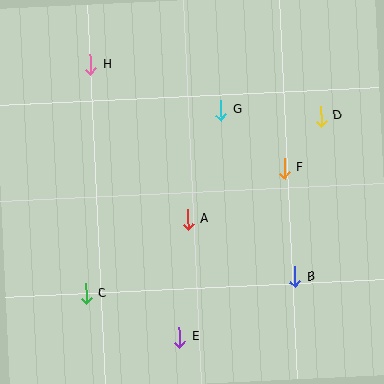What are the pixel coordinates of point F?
Point F is at (284, 168).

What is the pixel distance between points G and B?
The distance between G and B is 183 pixels.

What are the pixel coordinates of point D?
Point D is at (321, 116).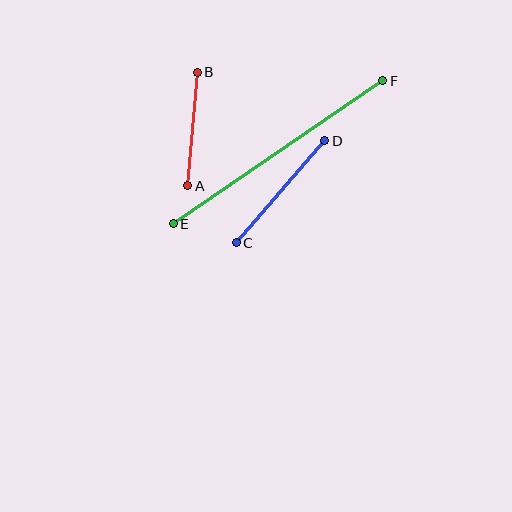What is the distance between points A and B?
The distance is approximately 114 pixels.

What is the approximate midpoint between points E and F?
The midpoint is at approximately (278, 152) pixels.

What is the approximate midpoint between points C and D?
The midpoint is at approximately (280, 192) pixels.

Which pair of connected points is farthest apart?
Points E and F are farthest apart.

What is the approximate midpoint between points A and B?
The midpoint is at approximately (192, 129) pixels.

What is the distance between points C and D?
The distance is approximately 135 pixels.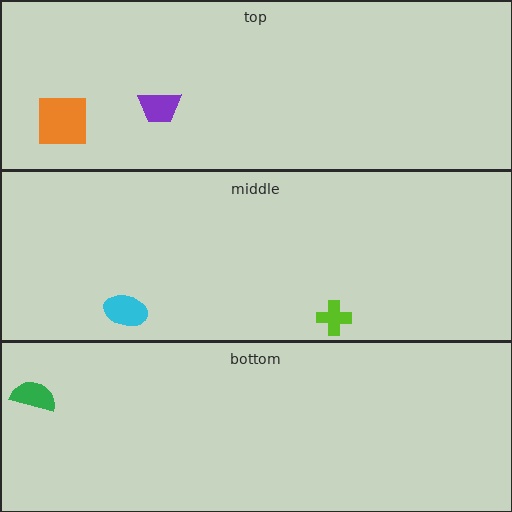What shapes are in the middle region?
The cyan ellipse, the lime cross.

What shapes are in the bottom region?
The green semicircle.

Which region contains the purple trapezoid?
The top region.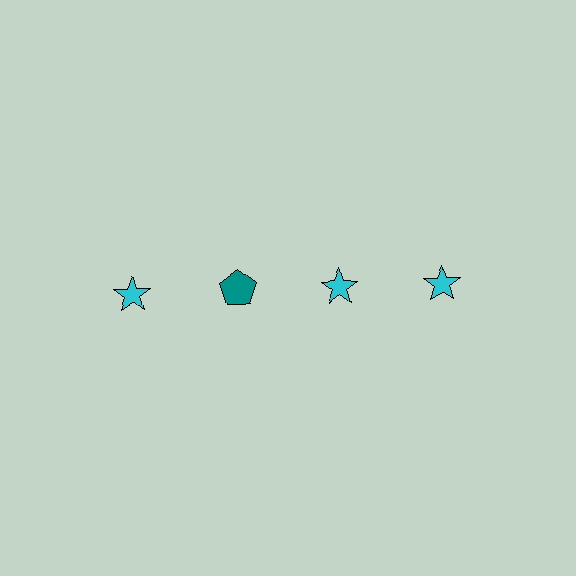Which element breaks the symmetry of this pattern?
The teal pentagon in the top row, second from left column breaks the symmetry. All other shapes are cyan stars.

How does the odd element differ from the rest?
It differs in both color (teal instead of cyan) and shape (pentagon instead of star).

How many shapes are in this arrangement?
There are 4 shapes arranged in a grid pattern.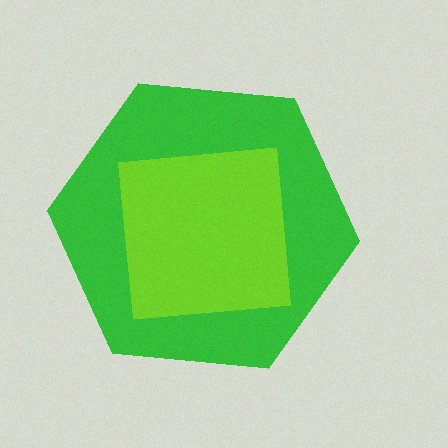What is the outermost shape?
The green hexagon.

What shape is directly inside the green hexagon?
The lime square.